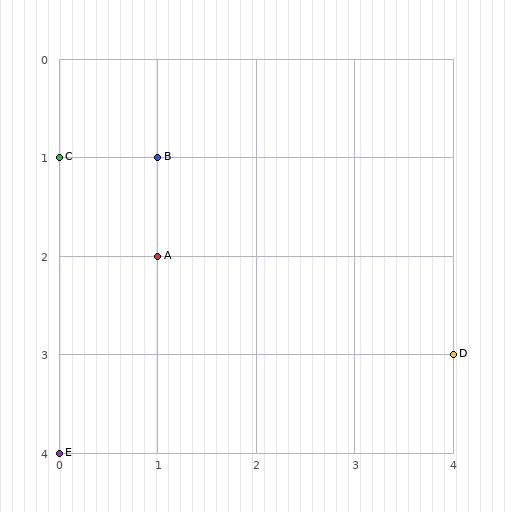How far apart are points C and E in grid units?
Points C and E are 3 rows apart.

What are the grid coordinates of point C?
Point C is at grid coordinates (0, 1).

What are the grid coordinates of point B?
Point B is at grid coordinates (1, 1).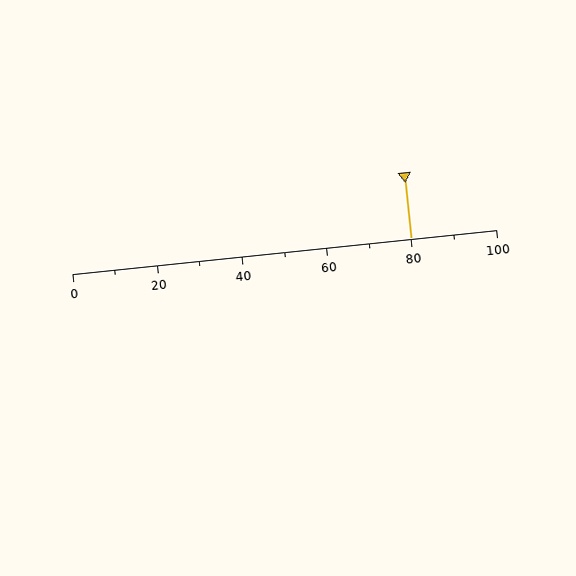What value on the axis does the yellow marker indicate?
The marker indicates approximately 80.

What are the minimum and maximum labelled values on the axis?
The axis runs from 0 to 100.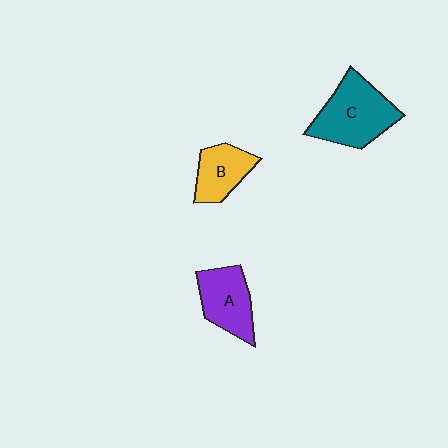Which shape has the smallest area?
Shape B (yellow).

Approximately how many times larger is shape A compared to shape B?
Approximately 1.2 times.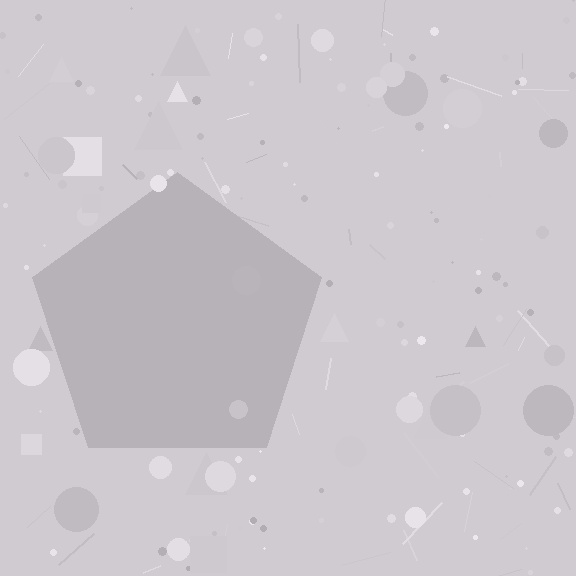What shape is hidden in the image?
A pentagon is hidden in the image.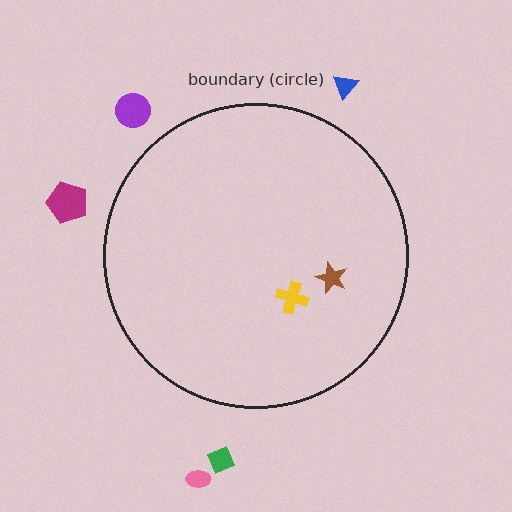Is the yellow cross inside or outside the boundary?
Inside.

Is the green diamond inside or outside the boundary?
Outside.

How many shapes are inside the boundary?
2 inside, 5 outside.